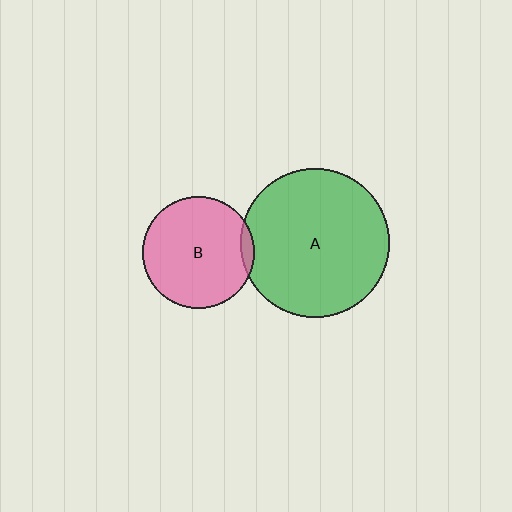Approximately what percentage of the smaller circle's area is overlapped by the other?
Approximately 5%.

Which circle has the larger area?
Circle A (green).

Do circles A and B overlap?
Yes.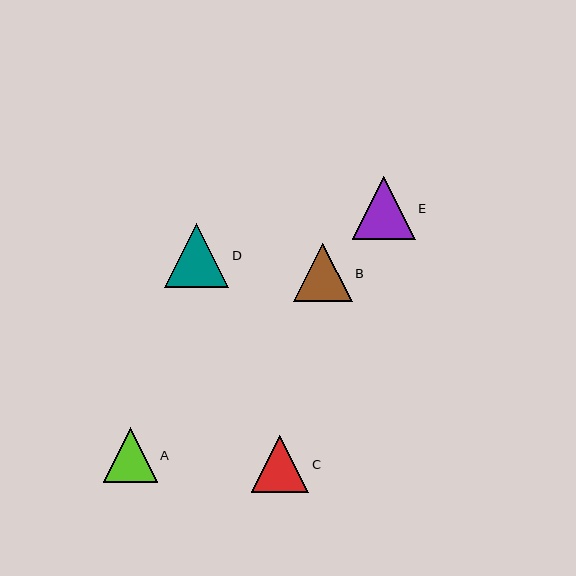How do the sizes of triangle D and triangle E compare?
Triangle D and triangle E are approximately the same size.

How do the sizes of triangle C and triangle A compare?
Triangle C and triangle A are approximately the same size.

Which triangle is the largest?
Triangle D is the largest with a size of approximately 64 pixels.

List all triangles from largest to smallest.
From largest to smallest: D, E, B, C, A.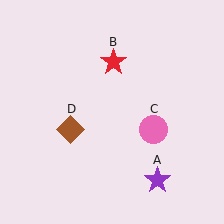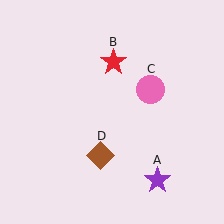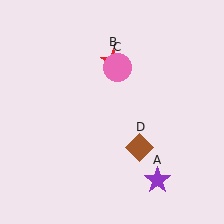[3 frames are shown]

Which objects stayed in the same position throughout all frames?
Purple star (object A) and red star (object B) remained stationary.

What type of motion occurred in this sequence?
The pink circle (object C), brown diamond (object D) rotated counterclockwise around the center of the scene.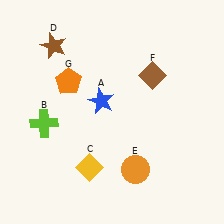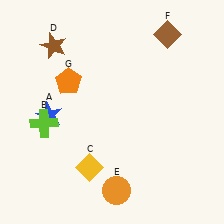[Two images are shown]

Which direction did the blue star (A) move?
The blue star (A) moved left.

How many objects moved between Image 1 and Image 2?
3 objects moved between the two images.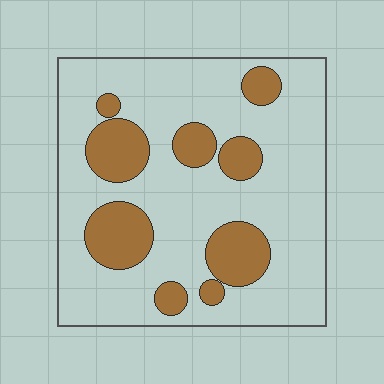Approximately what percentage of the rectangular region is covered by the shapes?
Approximately 25%.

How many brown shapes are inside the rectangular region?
9.